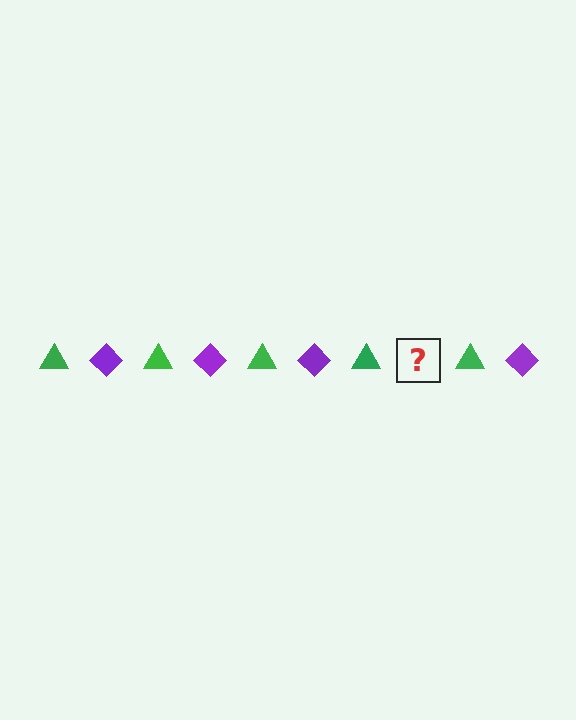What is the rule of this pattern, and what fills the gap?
The rule is that the pattern alternates between green triangle and purple diamond. The gap should be filled with a purple diamond.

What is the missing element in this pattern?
The missing element is a purple diamond.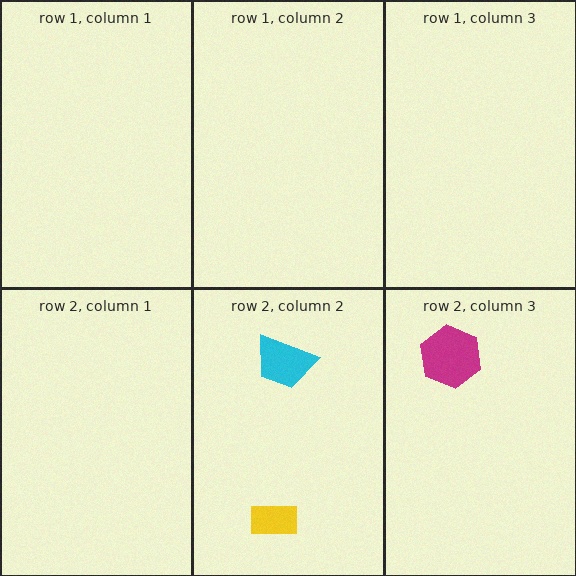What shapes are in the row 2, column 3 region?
The magenta hexagon.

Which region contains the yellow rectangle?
The row 2, column 2 region.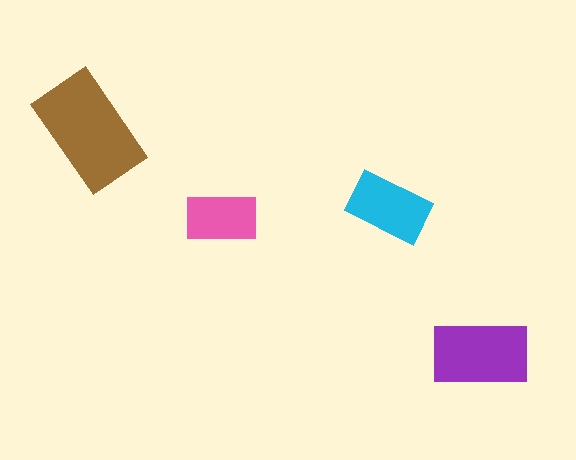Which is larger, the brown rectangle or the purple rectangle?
The brown one.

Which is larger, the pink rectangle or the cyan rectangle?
The cyan one.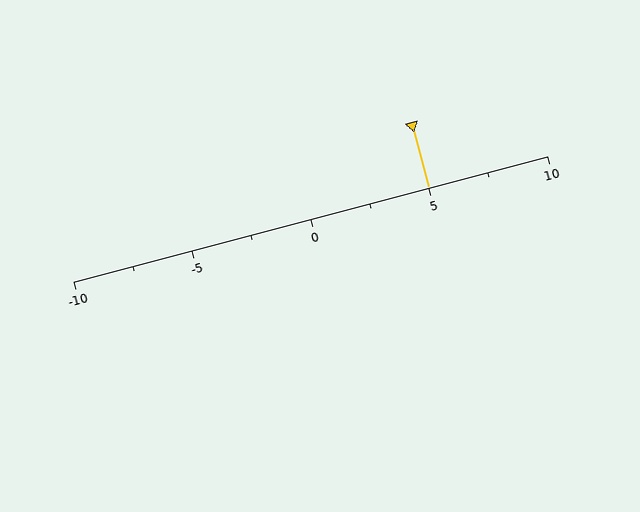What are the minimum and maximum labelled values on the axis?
The axis runs from -10 to 10.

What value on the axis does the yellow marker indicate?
The marker indicates approximately 5.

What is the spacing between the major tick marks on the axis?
The major ticks are spaced 5 apart.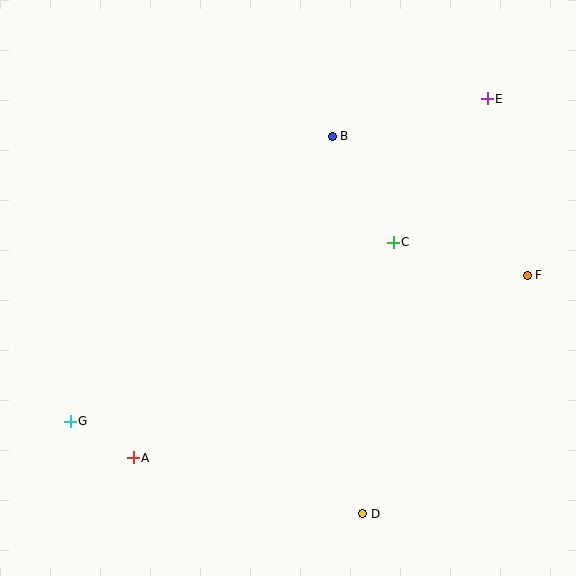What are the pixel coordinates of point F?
Point F is at (527, 275).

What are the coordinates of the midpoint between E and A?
The midpoint between E and A is at (310, 278).